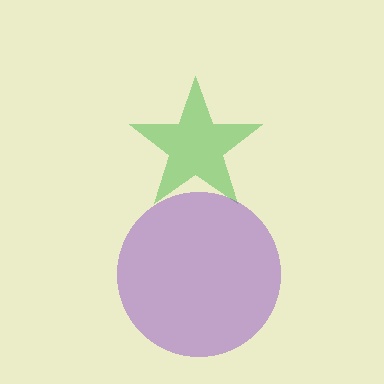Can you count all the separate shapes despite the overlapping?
Yes, there are 2 separate shapes.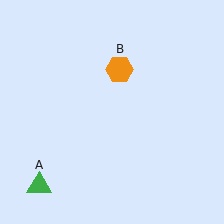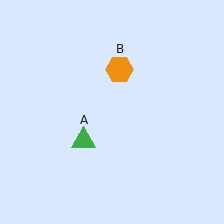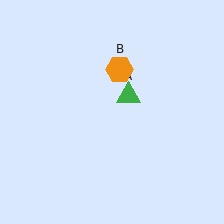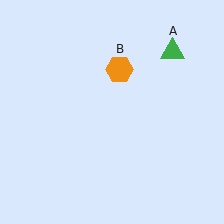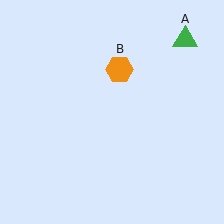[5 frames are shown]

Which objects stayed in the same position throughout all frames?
Orange hexagon (object B) remained stationary.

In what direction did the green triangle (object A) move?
The green triangle (object A) moved up and to the right.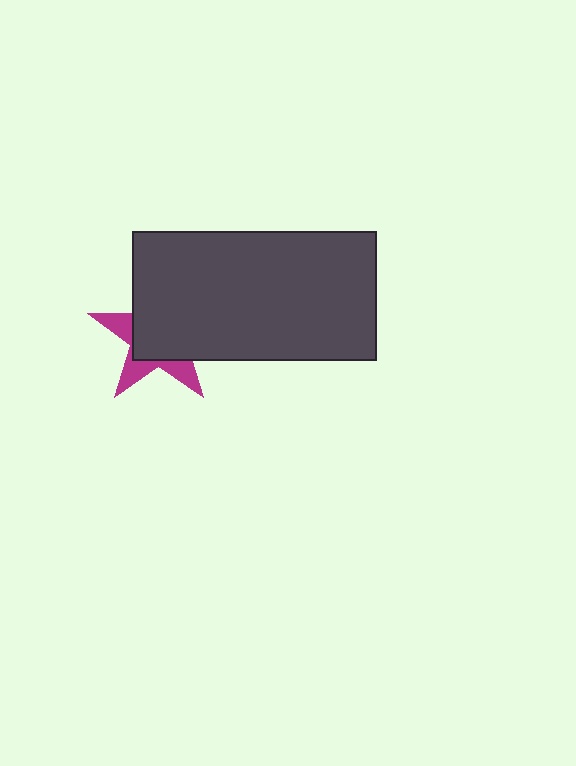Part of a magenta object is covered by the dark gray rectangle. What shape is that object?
It is a star.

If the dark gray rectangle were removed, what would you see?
You would see the complete magenta star.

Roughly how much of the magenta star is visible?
A small part of it is visible (roughly 34%).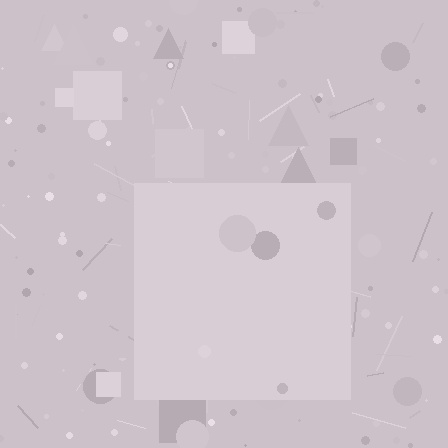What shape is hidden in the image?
A square is hidden in the image.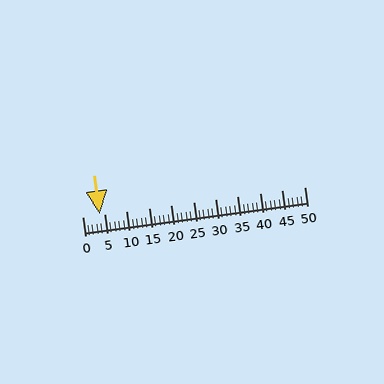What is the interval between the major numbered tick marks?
The major tick marks are spaced 5 units apart.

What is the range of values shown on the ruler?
The ruler shows values from 0 to 50.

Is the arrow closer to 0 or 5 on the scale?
The arrow is closer to 5.